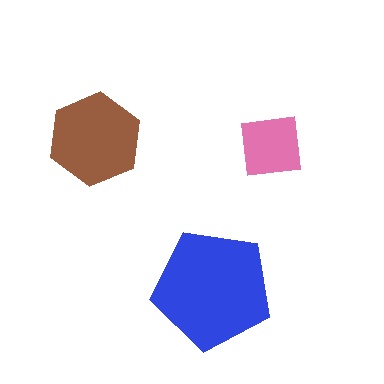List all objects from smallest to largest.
The pink square, the brown hexagon, the blue pentagon.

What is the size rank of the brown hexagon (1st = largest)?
2nd.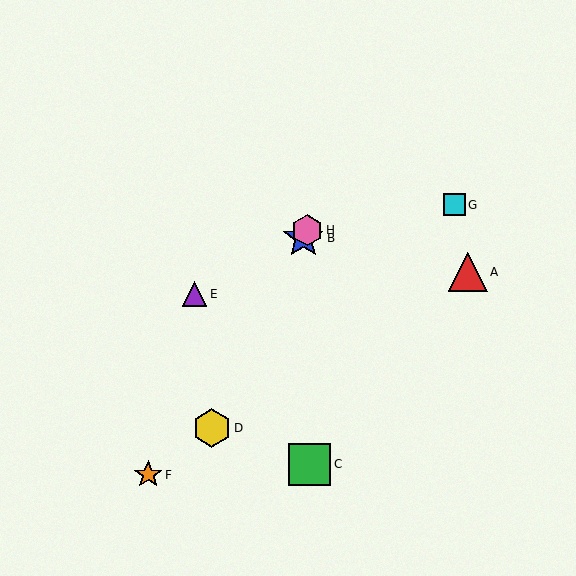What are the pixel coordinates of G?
Object G is at (454, 205).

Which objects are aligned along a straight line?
Objects B, D, H are aligned along a straight line.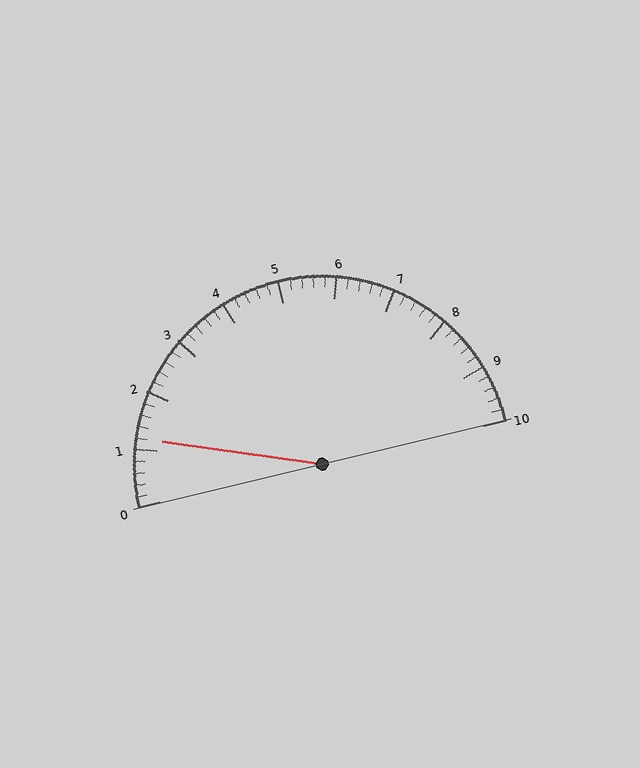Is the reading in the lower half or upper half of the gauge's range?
The reading is in the lower half of the range (0 to 10).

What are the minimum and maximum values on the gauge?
The gauge ranges from 0 to 10.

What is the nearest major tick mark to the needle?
The nearest major tick mark is 1.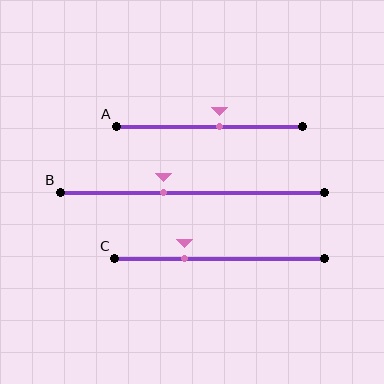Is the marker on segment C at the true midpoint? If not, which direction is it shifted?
No, the marker on segment C is shifted to the left by about 17% of the segment length.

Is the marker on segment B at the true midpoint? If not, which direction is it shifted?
No, the marker on segment B is shifted to the left by about 11% of the segment length.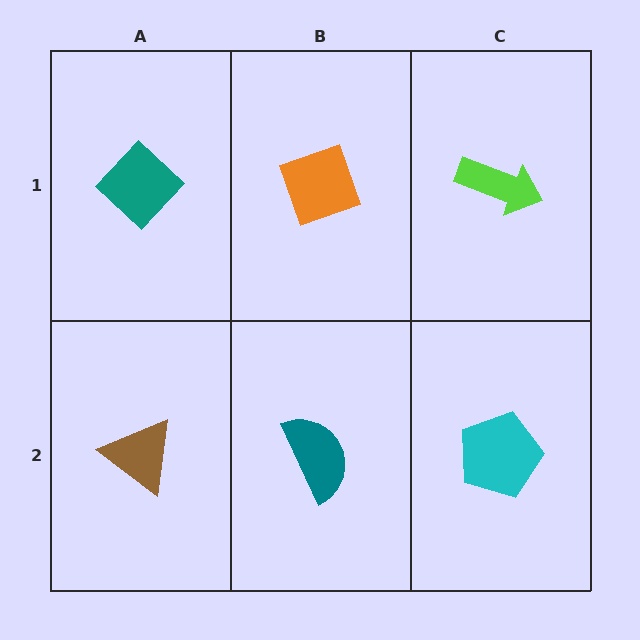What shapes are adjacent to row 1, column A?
A brown triangle (row 2, column A), an orange diamond (row 1, column B).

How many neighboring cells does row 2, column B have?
3.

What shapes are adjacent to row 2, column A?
A teal diamond (row 1, column A), a teal semicircle (row 2, column B).